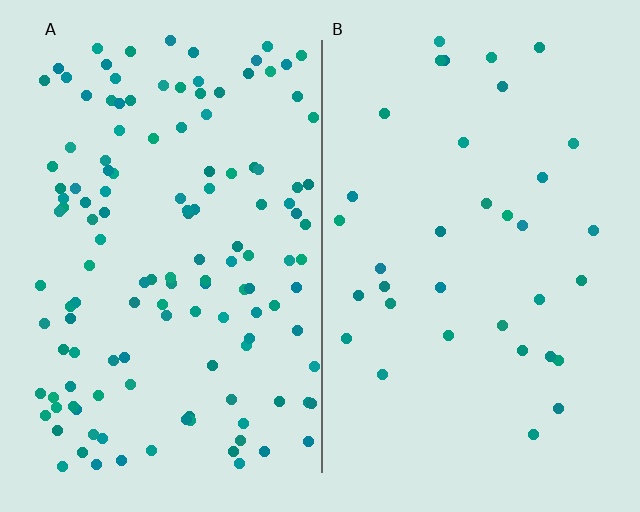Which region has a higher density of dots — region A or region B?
A (the left).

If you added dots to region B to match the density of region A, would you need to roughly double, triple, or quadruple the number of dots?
Approximately quadruple.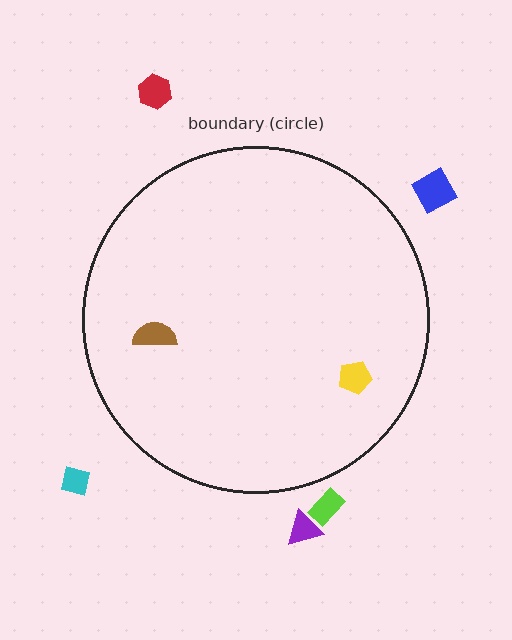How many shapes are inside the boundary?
2 inside, 5 outside.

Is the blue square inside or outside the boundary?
Outside.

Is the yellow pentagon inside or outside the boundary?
Inside.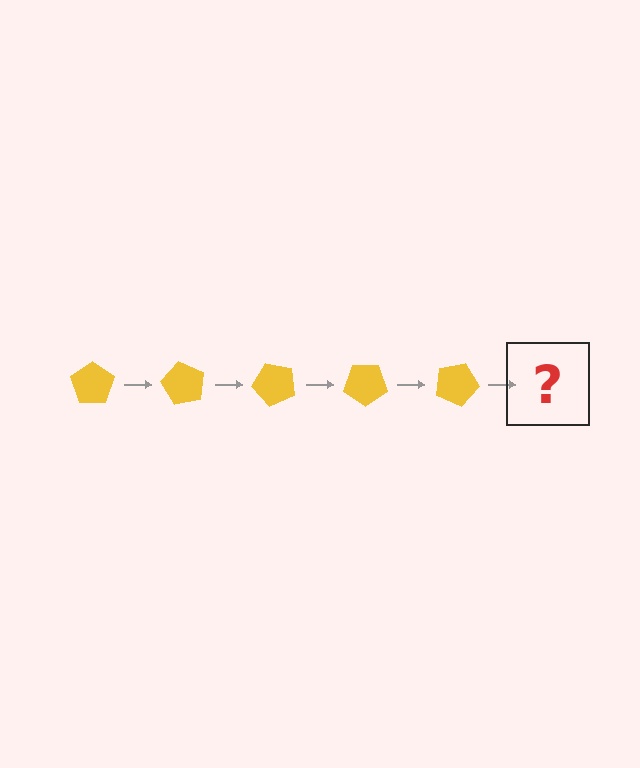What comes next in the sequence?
The next element should be a yellow pentagon rotated 300 degrees.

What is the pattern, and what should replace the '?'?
The pattern is that the pentagon rotates 60 degrees each step. The '?' should be a yellow pentagon rotated 300 degrees.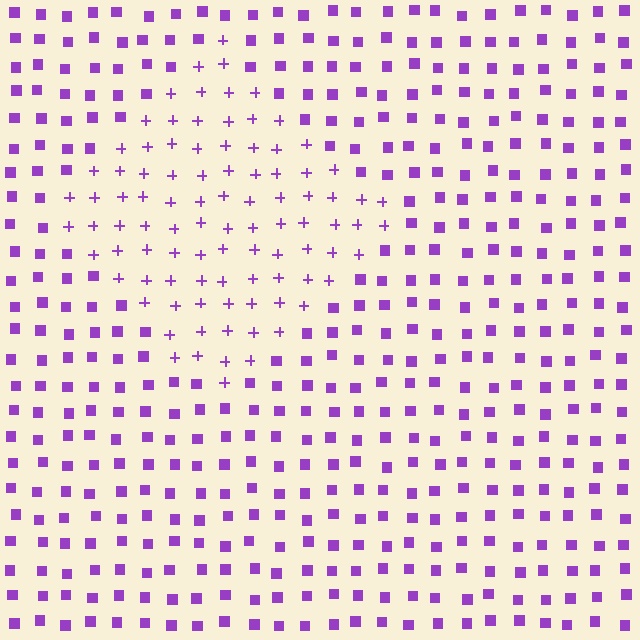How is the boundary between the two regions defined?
The boundary is defined by a change in element shape: plus signs inside vs. squares outside. All elements share the same color and spacing.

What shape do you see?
I see a diamond.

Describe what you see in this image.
The image is filled with small purple elements arranged in a uniform grid. A diamond-shaped region contains plus signs, while the surrounding area contains squares. The boundary is defined purely by the change in element shape.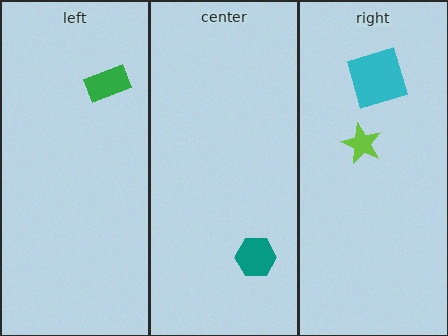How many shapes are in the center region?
1.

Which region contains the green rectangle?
The left region.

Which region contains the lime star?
The right region.